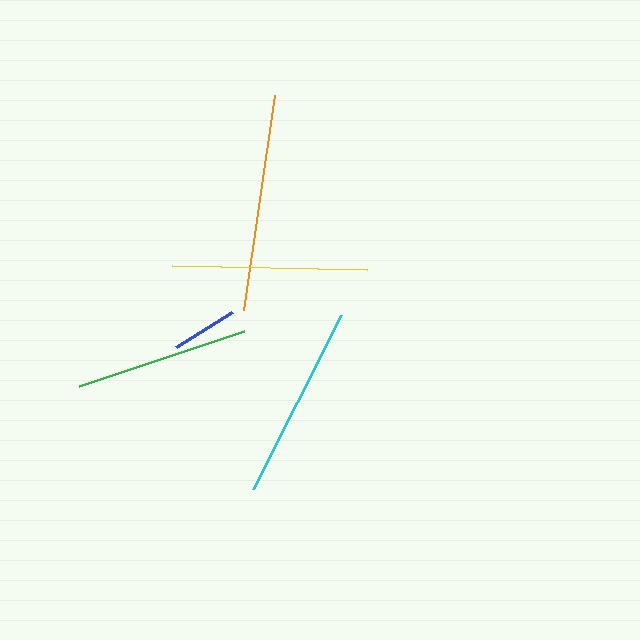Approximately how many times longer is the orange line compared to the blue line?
The orange line is approximately 3.3 times the length of the blue line.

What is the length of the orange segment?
The orange segment is approximately 218 pixels long.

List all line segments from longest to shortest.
From longest to shortest: orange, yellow, cyan, green, blue.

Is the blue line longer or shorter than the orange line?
The orange line is longer than the blue line.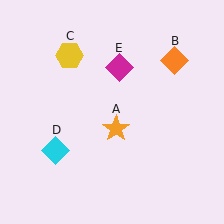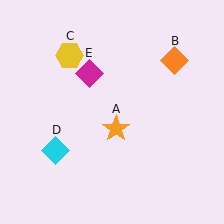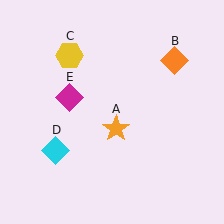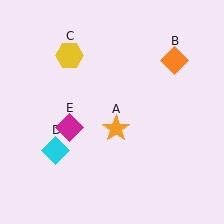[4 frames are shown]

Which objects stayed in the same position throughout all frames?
Orange star (object A) and orange diamond (object B) and yellow hexagon (object C) and cyan diamond (object D) remained stationary.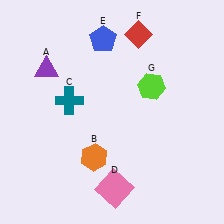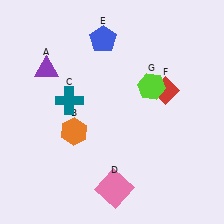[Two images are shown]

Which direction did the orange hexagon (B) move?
The orange hexagon (B) moved up.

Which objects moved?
The objects that moved are: the orange hexagon (B), the red diamond (F).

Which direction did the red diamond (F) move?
The red diamond (F) moved down.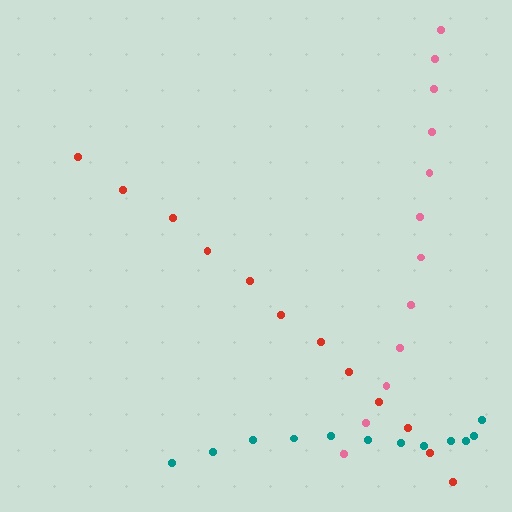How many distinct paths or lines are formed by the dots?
There are 3 distinct paths.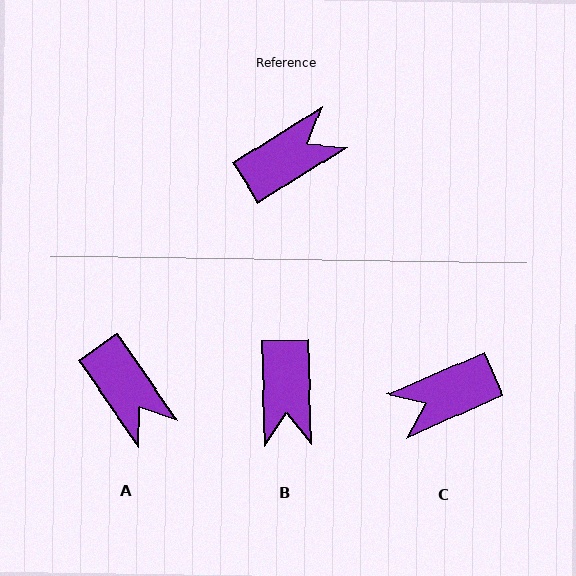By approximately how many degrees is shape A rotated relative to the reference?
Approximately 87 degrees clockwise.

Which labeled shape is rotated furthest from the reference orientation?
C, about 172 degrees away.